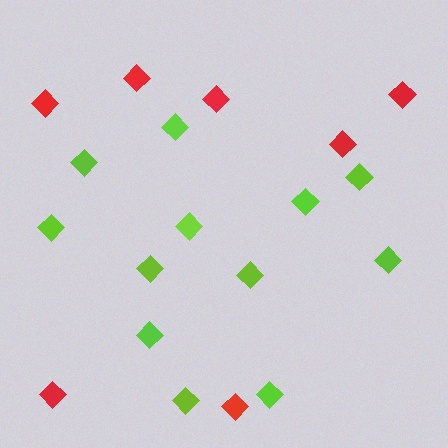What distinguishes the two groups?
There are 2 groups: one group of lime diamonds (12) and one group of red diamonds (7).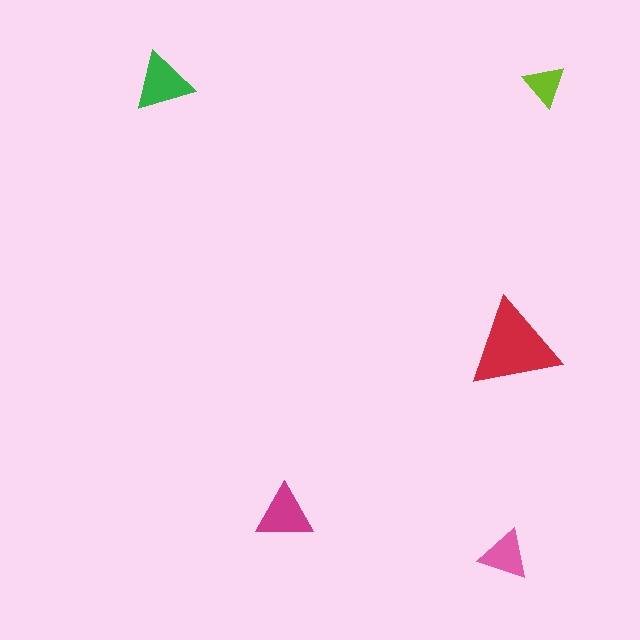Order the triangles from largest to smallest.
the red one, the green one, the magenta one, the pink one, the lime one.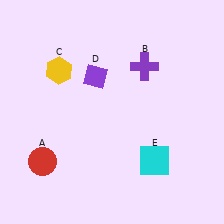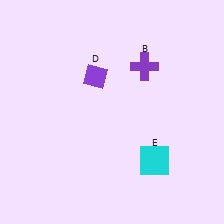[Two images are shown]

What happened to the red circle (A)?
The red circle (A) was removed in Image 2. It was in the bottom-left area of Image 1.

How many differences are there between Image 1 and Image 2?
There are 2 differences between the two images.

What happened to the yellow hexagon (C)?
The yellow hexagon (C) was removed in Image 2. It was in the top-left area of Image 1.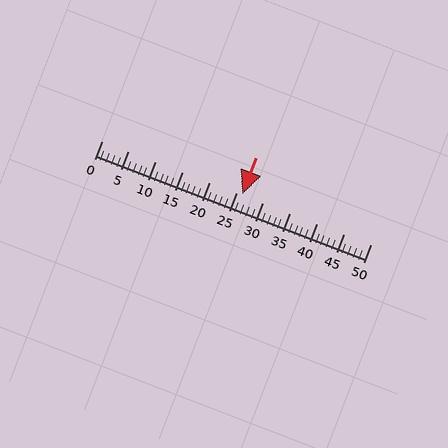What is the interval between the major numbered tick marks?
The major tick marks are spaced 5 units apart.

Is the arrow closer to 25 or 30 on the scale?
The arrow is closer to 25.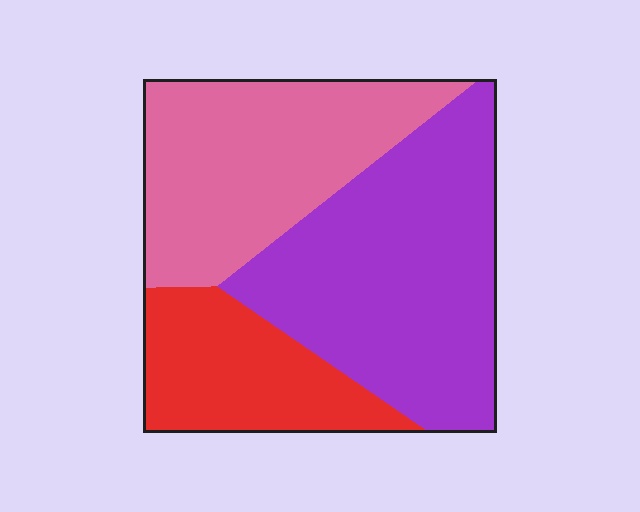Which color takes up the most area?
Purple, at roughly 45%.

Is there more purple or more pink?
Purple.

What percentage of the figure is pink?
Pink takes up about one third (1/3) of the figure.